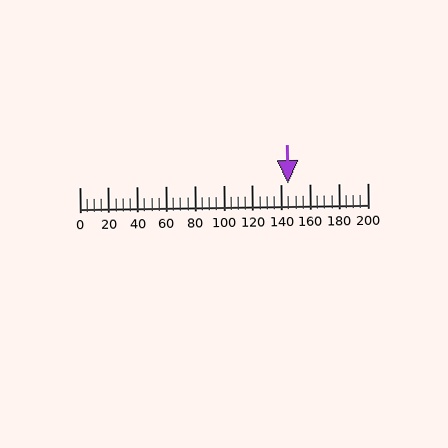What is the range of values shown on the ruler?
The ruler shows values from 0 to 200.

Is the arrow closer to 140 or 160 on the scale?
The arrow is closer to 140.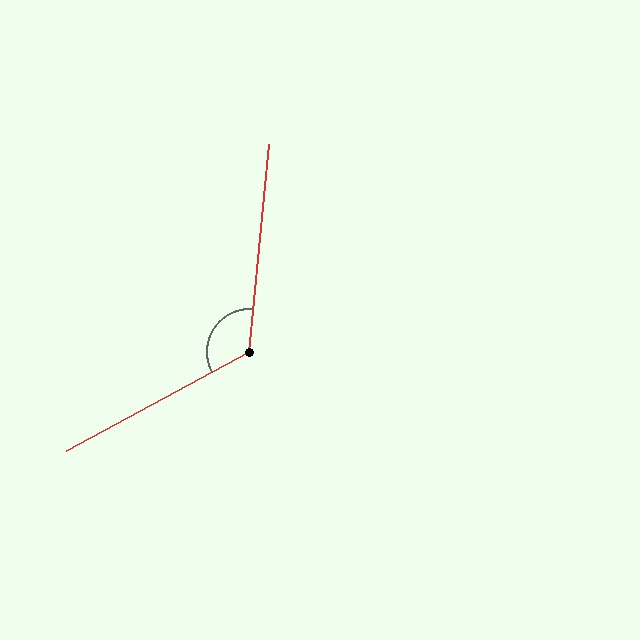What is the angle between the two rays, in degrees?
Approximately 124 degrees.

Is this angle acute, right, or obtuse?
It is obtuse.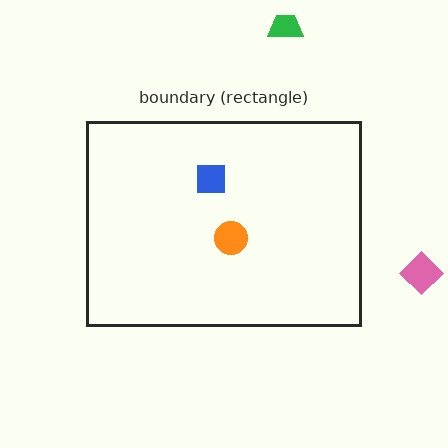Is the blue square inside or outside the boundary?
Inside.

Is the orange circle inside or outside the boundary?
Inside.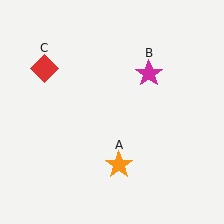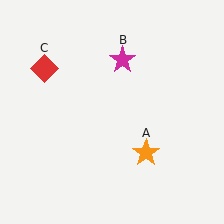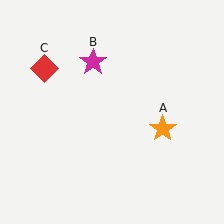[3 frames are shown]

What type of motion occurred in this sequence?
The orange star (object A), magenta star (object B) rotated counterclockwise around the center of the scene.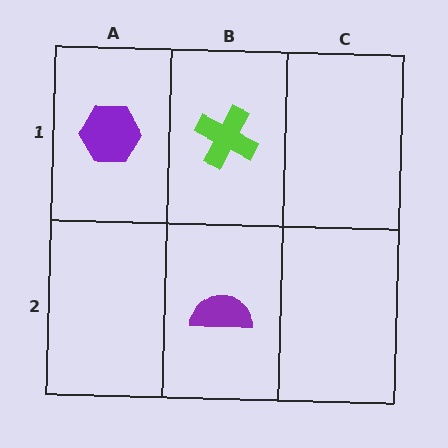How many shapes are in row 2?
1 shape.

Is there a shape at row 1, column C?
No, that cell is empty.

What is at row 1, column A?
A purple hexagon.